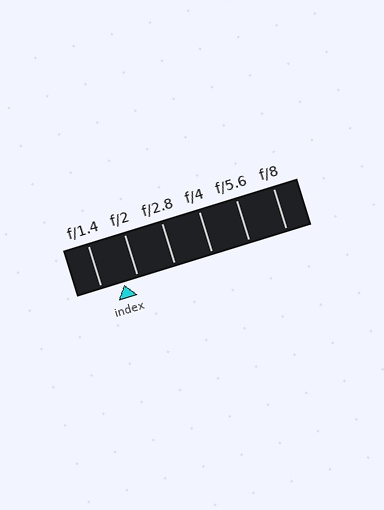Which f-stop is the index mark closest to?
The index mark is closest to f/2.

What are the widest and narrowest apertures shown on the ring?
The widest aperture shown is f/1.4 and the narrowest is f/8.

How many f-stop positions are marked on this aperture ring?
There are 6 f-stop positions marked.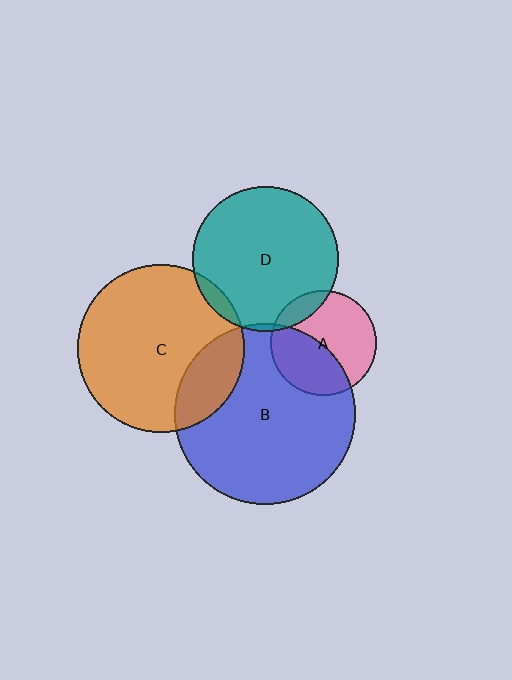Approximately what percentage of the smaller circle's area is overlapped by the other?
Approximately 40%.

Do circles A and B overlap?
Yes.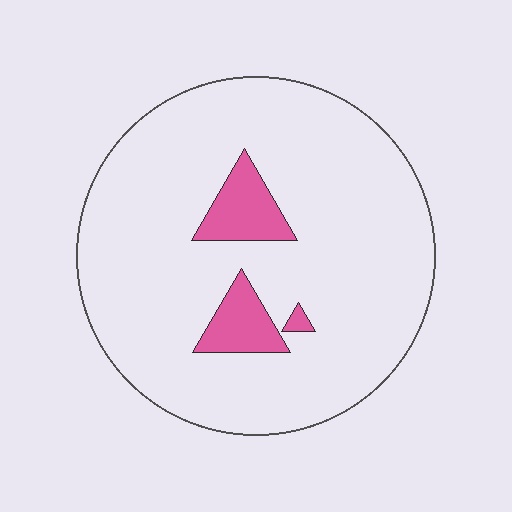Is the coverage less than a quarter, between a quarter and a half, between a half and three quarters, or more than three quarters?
Less than a quarter.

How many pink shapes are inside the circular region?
3.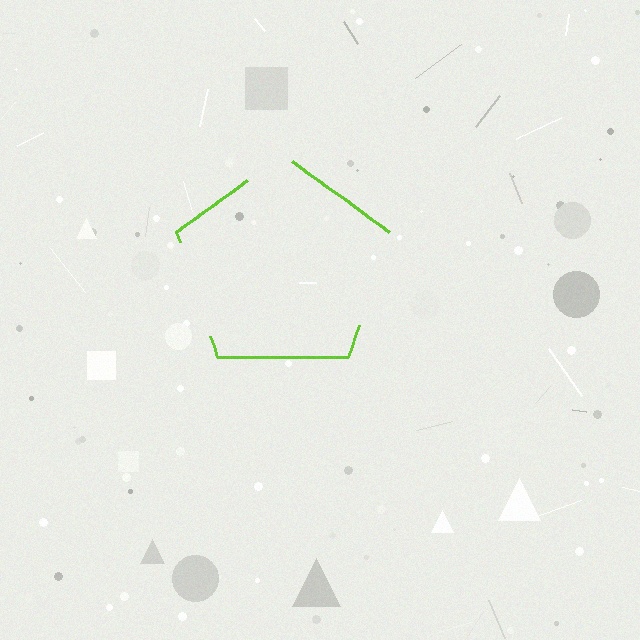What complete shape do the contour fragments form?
The contour fragments form a pentagon.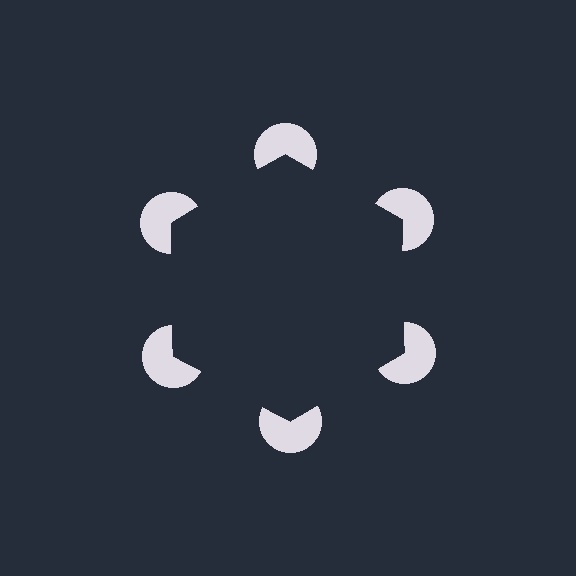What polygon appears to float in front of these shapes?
An illusory hexagon — its edges are inferred from the aligned wedge cuts in the pac-man discs, not physically drawn.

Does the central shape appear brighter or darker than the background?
It typically appears slightly darker than the background, even though no actual brightness change is drawn.